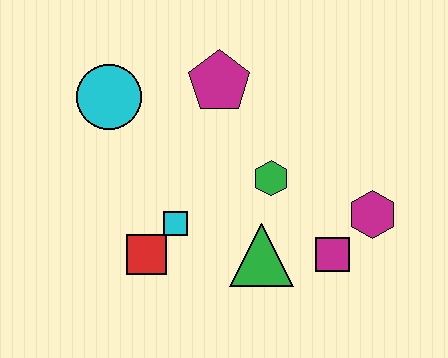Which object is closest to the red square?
The cyan square is closest to the red square.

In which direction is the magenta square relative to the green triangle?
The magenta square is to the right of the green triangle.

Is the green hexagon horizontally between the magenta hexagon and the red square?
Yes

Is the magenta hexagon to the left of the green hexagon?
No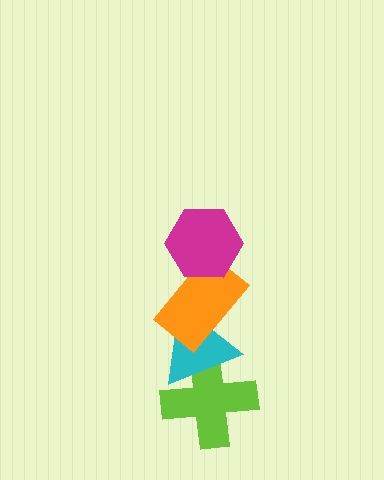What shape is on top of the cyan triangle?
The orange rectangle is on top of the cyan triangle.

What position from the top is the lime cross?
The lime cross is 4th from the top.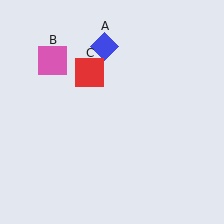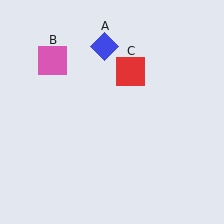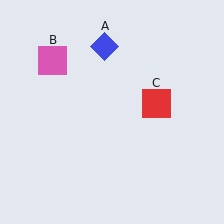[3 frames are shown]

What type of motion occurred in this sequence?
The red square (object C) rotated clockwise around the center of the scene.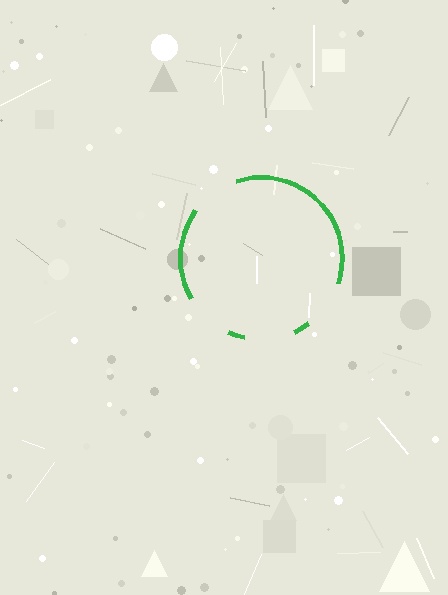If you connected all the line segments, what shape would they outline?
They would outline a circle.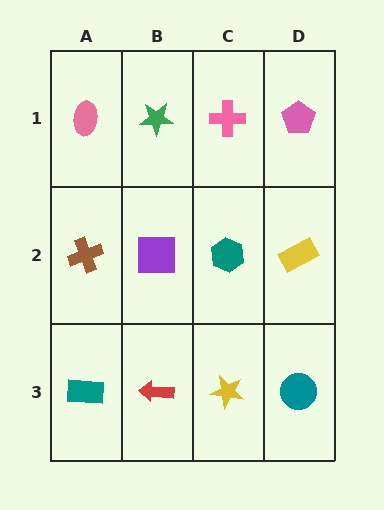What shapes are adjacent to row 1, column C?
A teal hexagon (row 2, column C), a green star (row 1, column B), a pink pentagon (row 1, column D).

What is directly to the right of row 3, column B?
A yellow star.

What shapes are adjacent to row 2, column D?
A pink pentagon (row 1, column D), a teal circle (row 3, column D), a teal hexagon (row 2, column C).